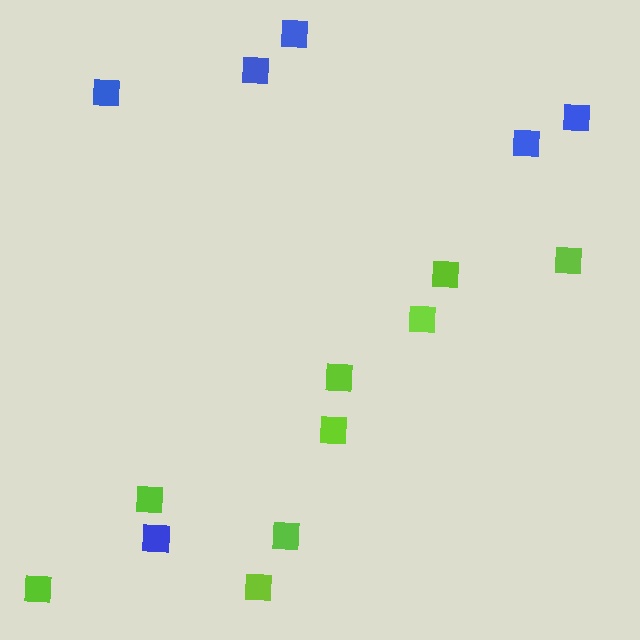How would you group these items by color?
There are 2 groups: one group of blue squares (6) and one group of lime squares (9).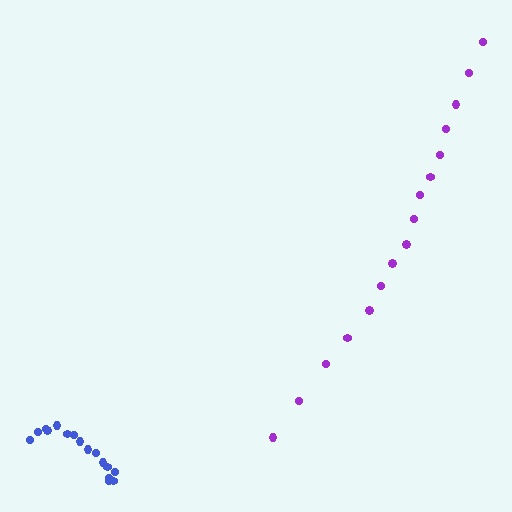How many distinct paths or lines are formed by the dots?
There are 2 distinct paths.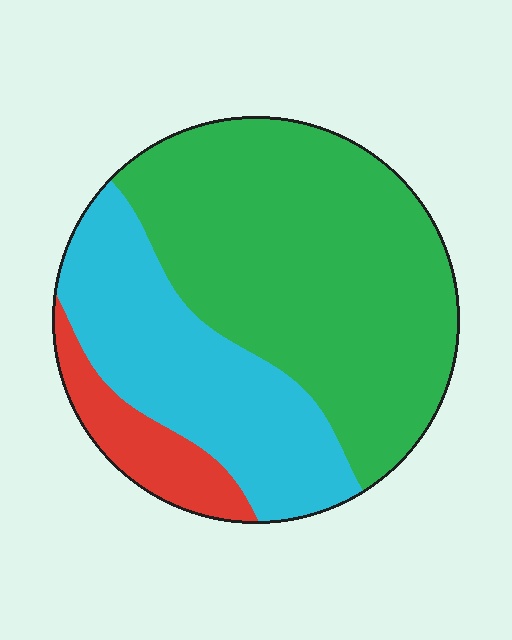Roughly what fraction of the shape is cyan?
Cyan covers about 30% of the shape.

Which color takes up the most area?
Green, at roughly 60%.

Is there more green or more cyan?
Green.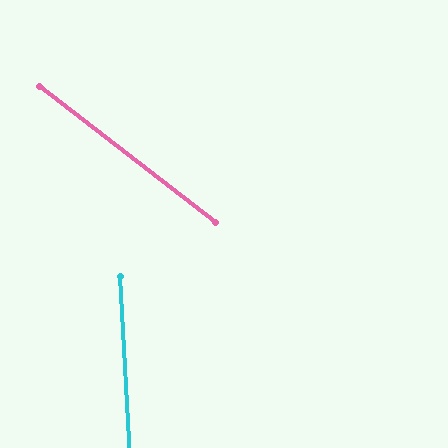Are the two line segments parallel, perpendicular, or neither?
Neither parallel nor perpendicular — they differ by about 49°.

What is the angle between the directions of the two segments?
Approximately 49 degrees.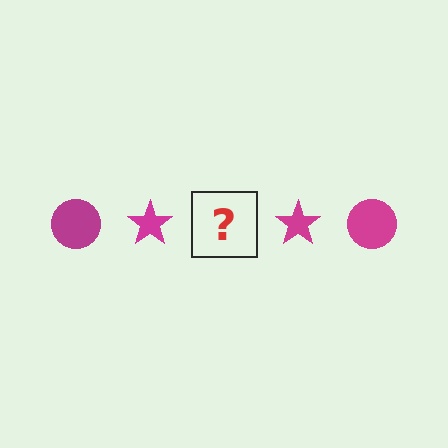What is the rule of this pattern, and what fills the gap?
The rule is that the pattern cycles through circle, star shapes in magenta. The gap should be filled with a magenta circle.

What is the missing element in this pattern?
The missing element is a magenta circle.